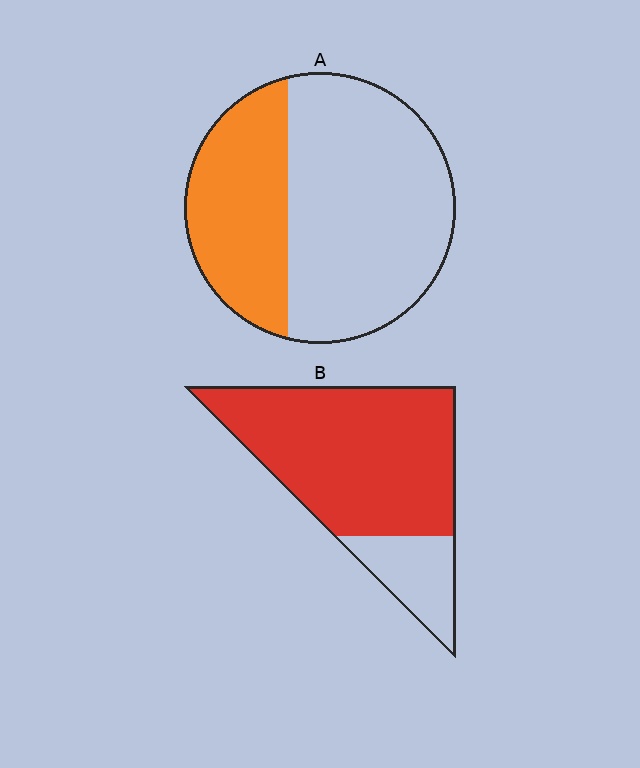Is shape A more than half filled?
No.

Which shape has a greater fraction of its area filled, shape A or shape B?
Shape B.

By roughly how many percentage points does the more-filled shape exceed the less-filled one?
By roughly 45 percentage points (B over A).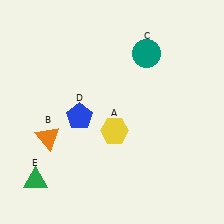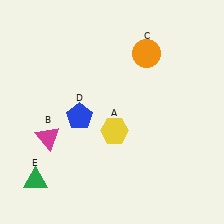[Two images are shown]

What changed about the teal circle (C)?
In Image 1, C is teal. In Image 2, it changed to orange.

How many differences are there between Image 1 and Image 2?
There are 2 differences between the two images.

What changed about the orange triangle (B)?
In Image 1, B is orange. In Image 2, it changed to magenta.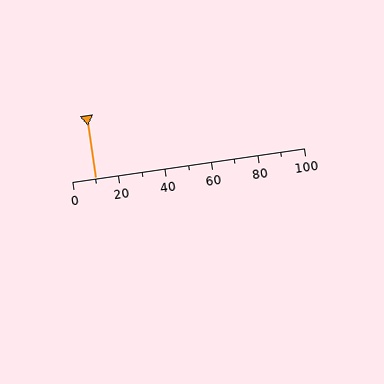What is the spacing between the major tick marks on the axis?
The major ticks are spaced 20 apart.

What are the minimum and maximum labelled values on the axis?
The axis runs from 0 to 100.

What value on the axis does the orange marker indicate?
The marker indicates approximately 10.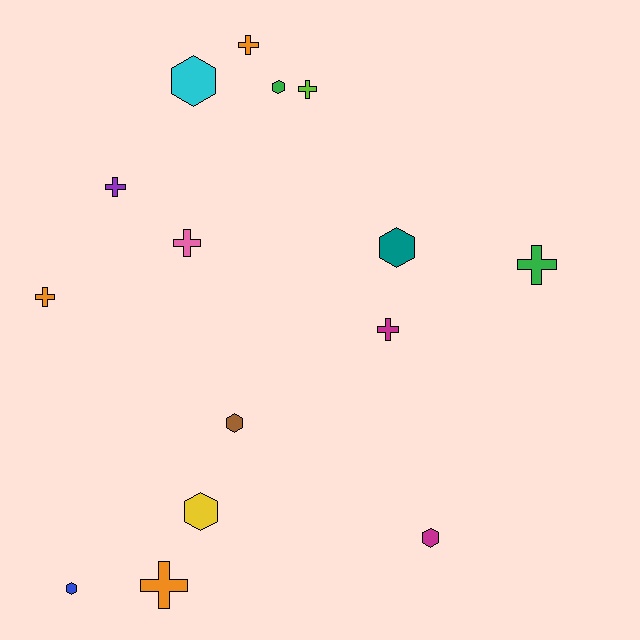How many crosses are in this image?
There are 8 crosses.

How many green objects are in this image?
There are 2 green objects.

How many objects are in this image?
There are 15 objects.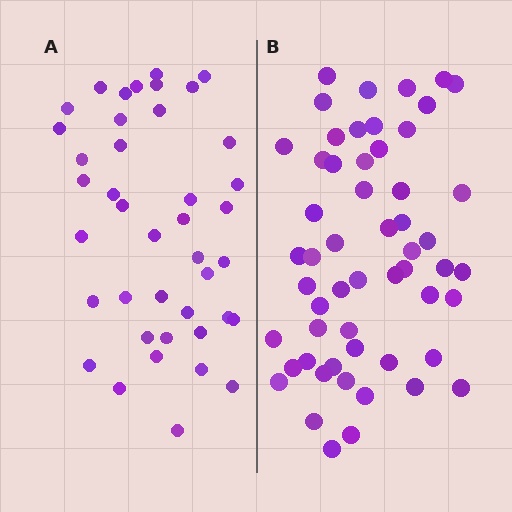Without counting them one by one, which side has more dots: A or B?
Region B (the right region) has more dots.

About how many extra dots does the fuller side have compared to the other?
Region B has approximately 15 more dots than region A.